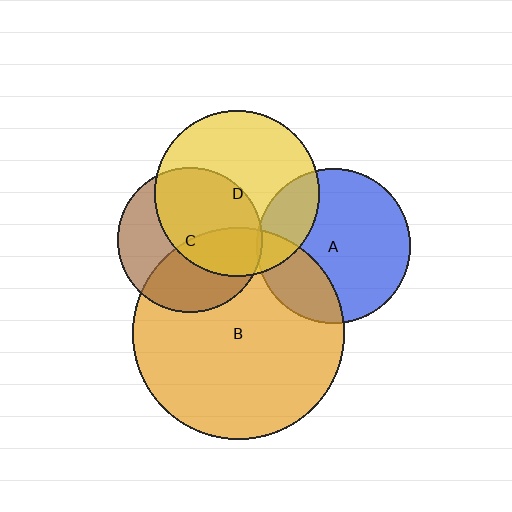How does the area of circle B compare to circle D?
Approximately 1.6 times.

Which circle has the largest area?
Circle B (orange).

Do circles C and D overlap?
Yes.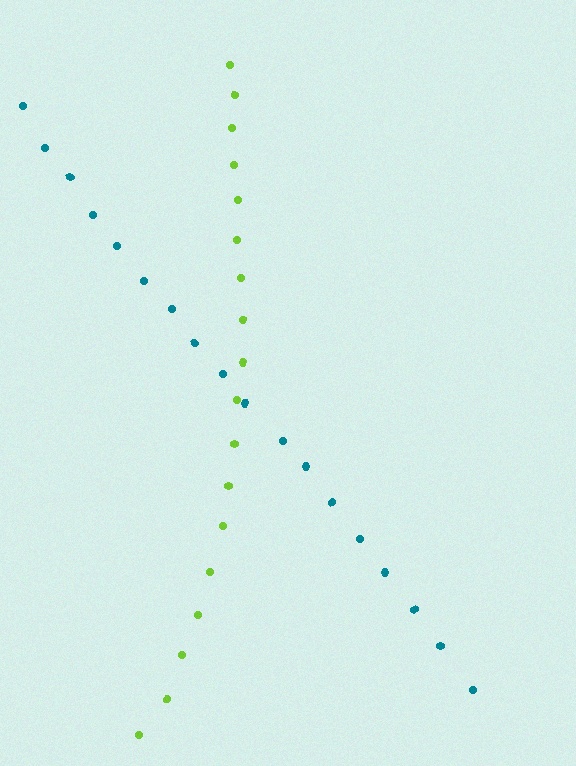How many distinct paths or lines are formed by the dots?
There are 2 distinct paths.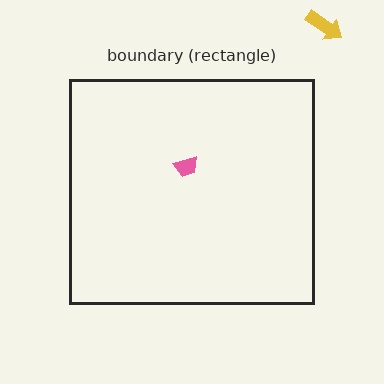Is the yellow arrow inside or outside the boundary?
Outside.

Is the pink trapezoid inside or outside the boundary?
Inside.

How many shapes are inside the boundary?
1 inside, 1 outside.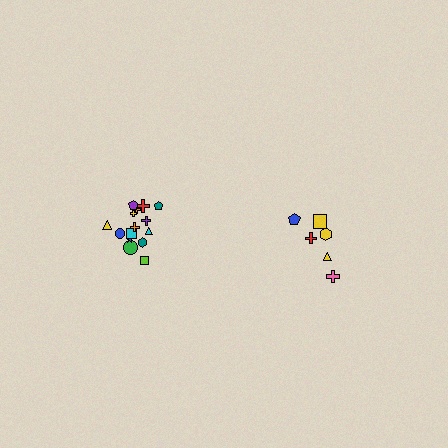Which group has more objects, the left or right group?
The left group.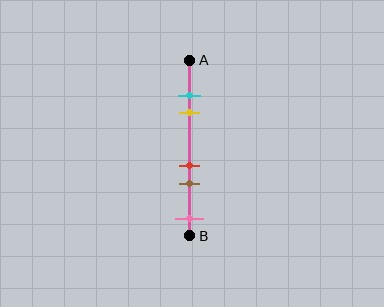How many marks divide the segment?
There are 5 marks dividing the segment.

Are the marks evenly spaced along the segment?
No, the marks are not evenly spaced.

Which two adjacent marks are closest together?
The cyan and yellow marks are the closest adjacent pair.